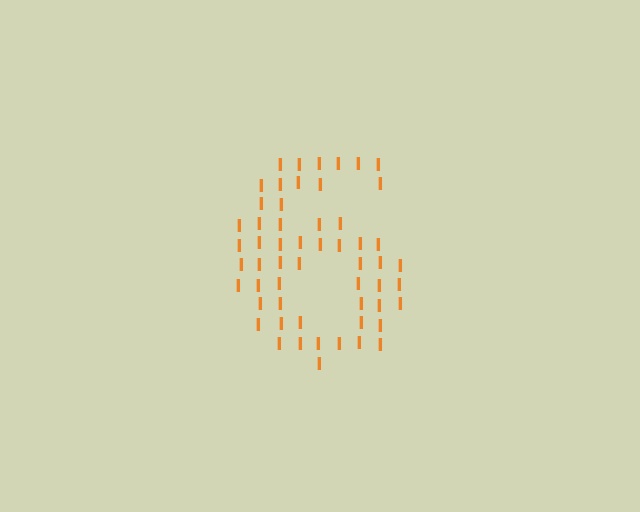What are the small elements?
The small elements are letter I's.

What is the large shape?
The large shape is the digit 6.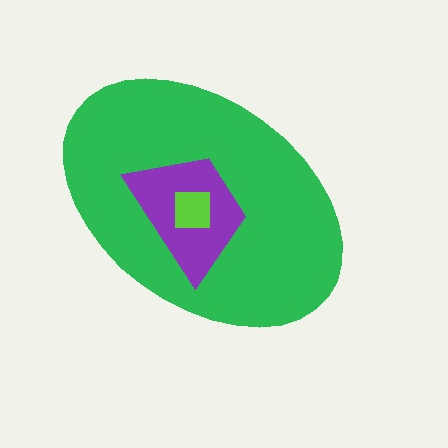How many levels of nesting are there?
3.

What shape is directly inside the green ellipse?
The purple trapezoid.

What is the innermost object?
The lime square.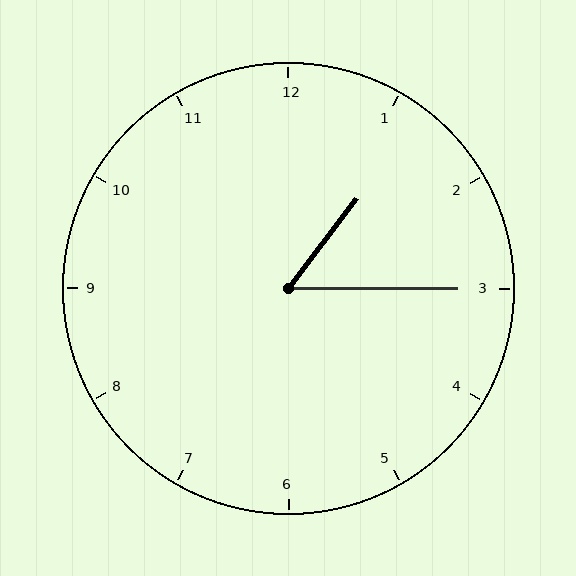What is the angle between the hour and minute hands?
Approximately 52 degrees.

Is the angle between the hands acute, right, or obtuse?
It is acute.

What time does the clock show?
1:15.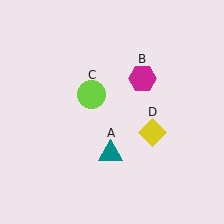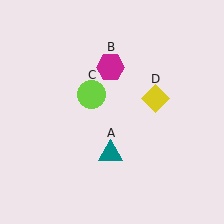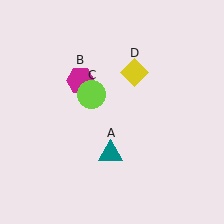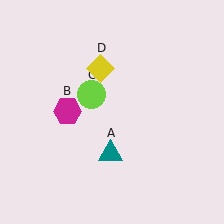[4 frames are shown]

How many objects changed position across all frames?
2 objects changed position: magenta hexagon (object B), yellow diamond (object D).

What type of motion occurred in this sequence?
The magenta hexagon (object B), yellow diamond (object D) rotated counterclockwise around the center of the scene.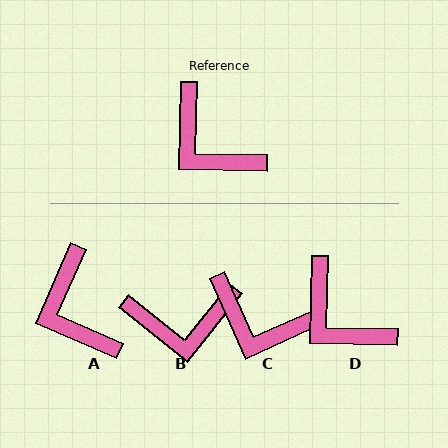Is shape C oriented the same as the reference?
No, it is off by about 26 degrees.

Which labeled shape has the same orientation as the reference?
D.